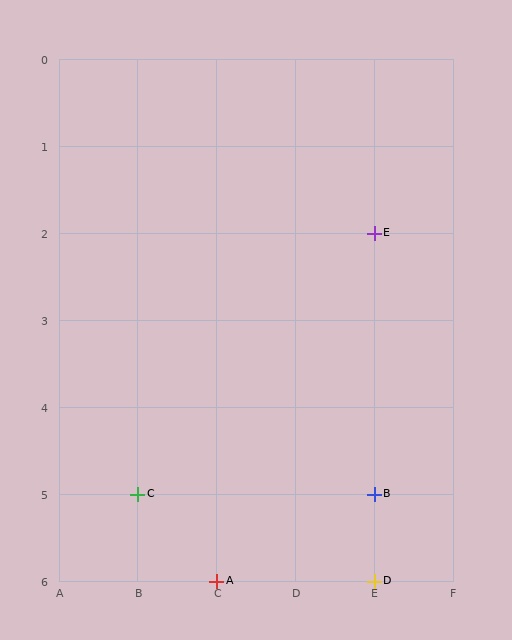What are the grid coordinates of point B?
Point B is at grid coordinates (E, 5).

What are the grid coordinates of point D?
Point D is at grid coordinates (E, 6).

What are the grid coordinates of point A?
Point A is at grid coordinates (C, 6).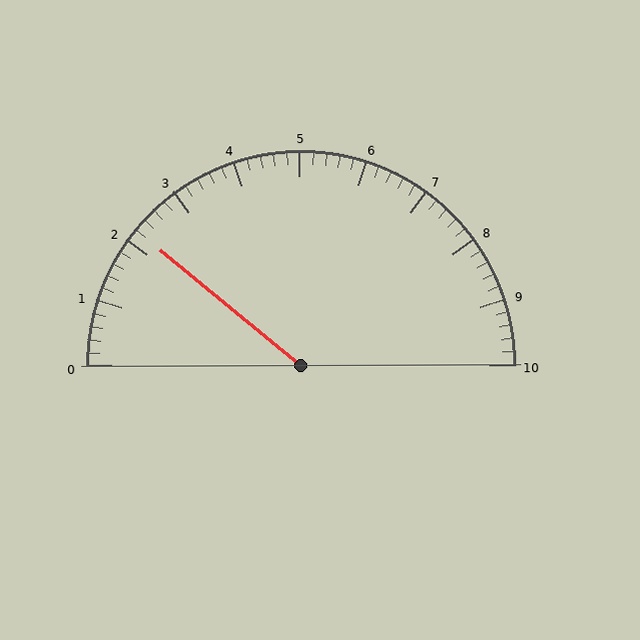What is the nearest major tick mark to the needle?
The nearest major tick mark is 2.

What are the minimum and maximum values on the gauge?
The gauge ranges from 0 to 10.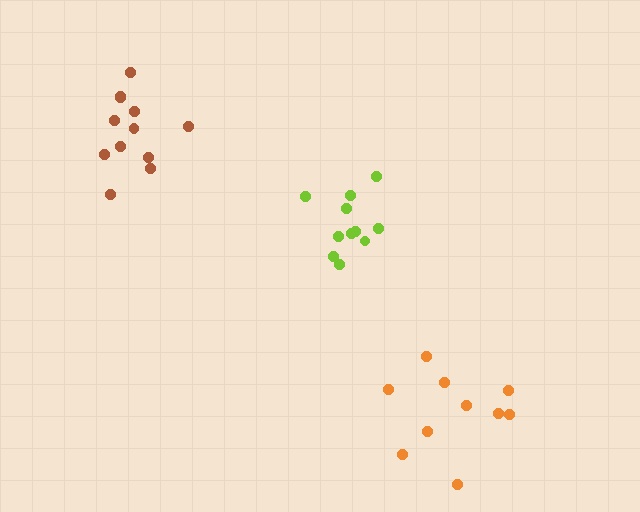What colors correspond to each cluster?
The clusters are colored: orange, lime, brown.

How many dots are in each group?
Group 1: 10 dots, Group 2: 11 dots, Group 3: 12 dots (33 total).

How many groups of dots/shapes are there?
There are 3 groups.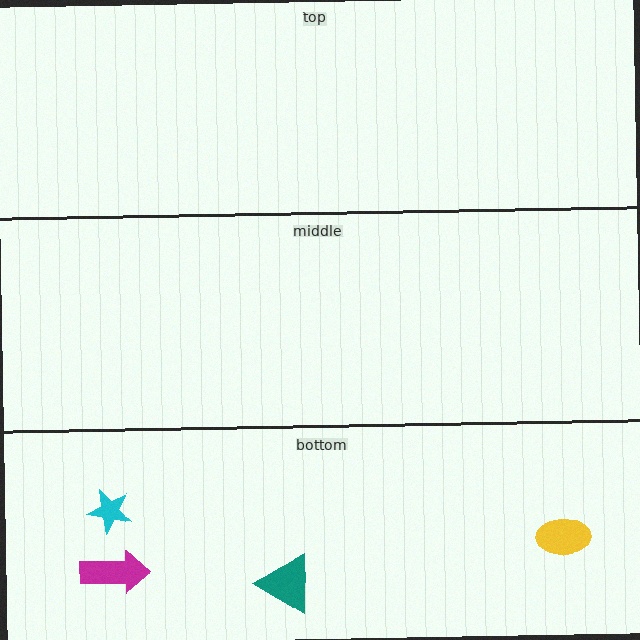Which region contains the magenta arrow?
The bottom region.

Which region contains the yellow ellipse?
The bottom region.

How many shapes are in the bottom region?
4.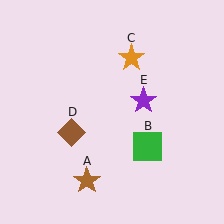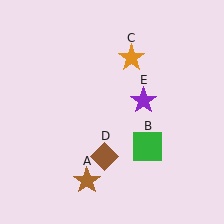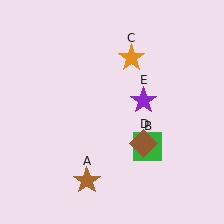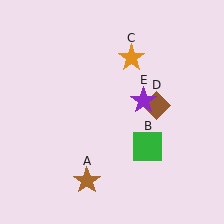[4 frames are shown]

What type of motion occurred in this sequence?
The brown diamond (object D) rotated counterclockwise around the center of the scene.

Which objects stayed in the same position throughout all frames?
Brown star (object A) and green square (object B) and orange star (object C) and purple star (object E) remained stationary.